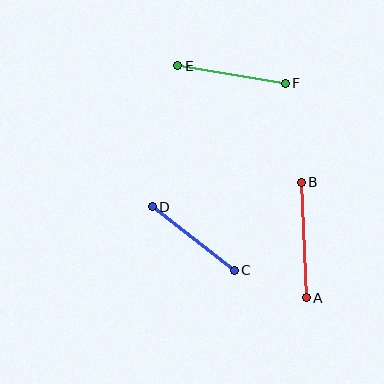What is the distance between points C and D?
The distance is approximately 104 pixels.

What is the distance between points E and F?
The distance is approximately 109 pixels.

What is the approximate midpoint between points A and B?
The midpoint is at approximately (304, 240) pixels.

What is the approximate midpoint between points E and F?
The midpoint is at approximately (232, 75) pixels.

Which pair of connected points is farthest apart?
Points A and B are farthest apart.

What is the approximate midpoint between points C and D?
The midpoint is at approximately (193, 239) pixels.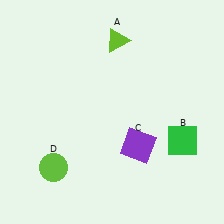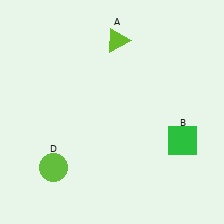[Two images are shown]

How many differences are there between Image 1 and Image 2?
There is 1 difference between the two images.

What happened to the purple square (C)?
The purple square (C) was removed in Image 2. It was in the bottom-right area of Image 1.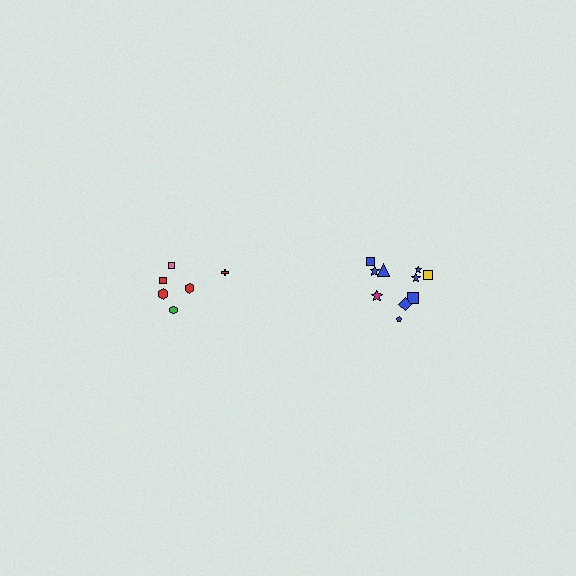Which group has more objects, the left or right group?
The right group.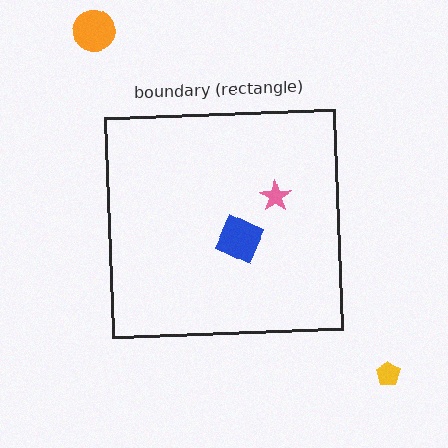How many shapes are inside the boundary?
2 inside, 2 outside.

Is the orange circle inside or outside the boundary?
Outside.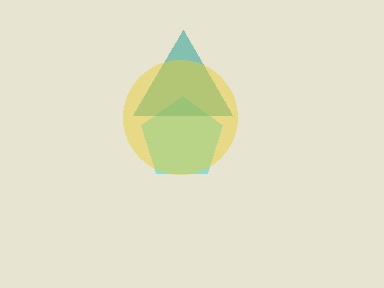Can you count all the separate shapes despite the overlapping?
Yes, there are 3 separate shapes.